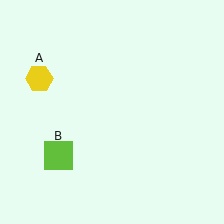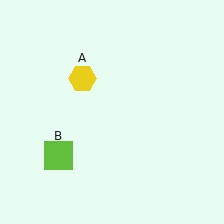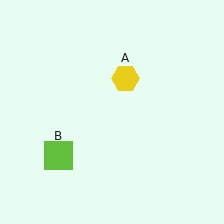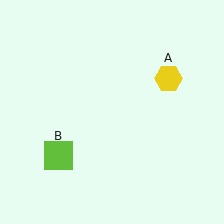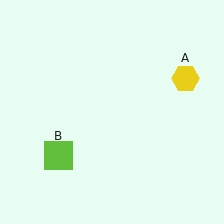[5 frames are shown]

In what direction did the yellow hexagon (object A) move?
The yellow hexagon (object A) moved right.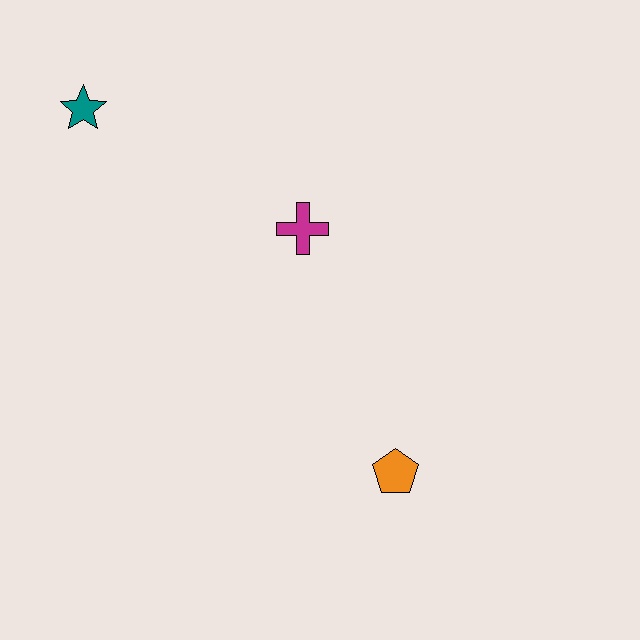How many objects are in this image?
There are 3 objects.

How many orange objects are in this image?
There is 1 orange object.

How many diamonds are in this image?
There are no diamonds.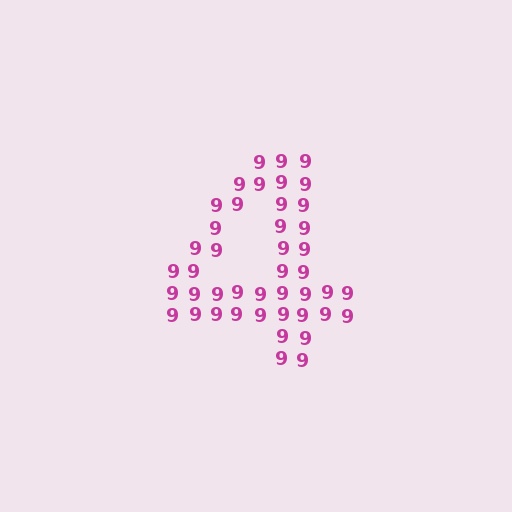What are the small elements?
The small elements are digit 9's.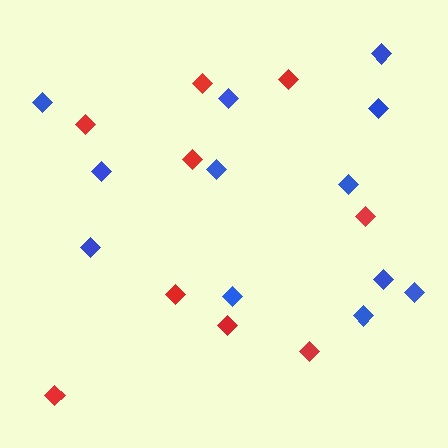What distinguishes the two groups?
There are 2 groups: one group of red diamonds (9) and one group of blue diamonds (12).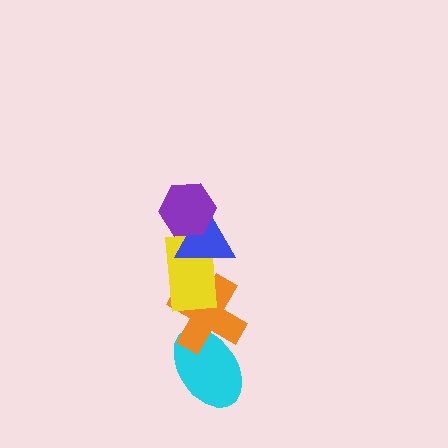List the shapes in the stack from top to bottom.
From top to bottom: the purple hexagon, the blue triangle, the yellow rectangle, the orange cross, the cyan ellipse.